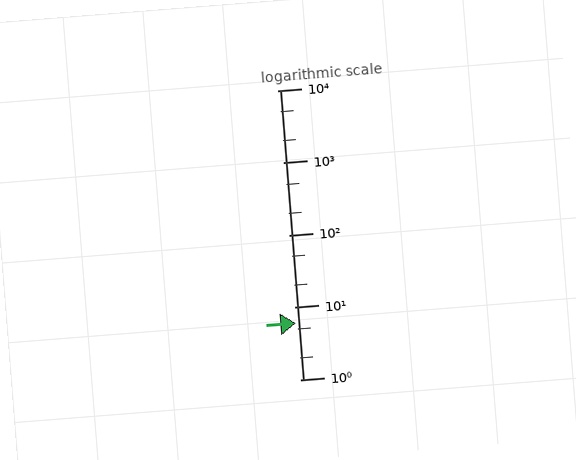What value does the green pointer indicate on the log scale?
The pointer indicates approximately 6.1.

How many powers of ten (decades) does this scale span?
The scale spans 4 decades, from 1 to 10000.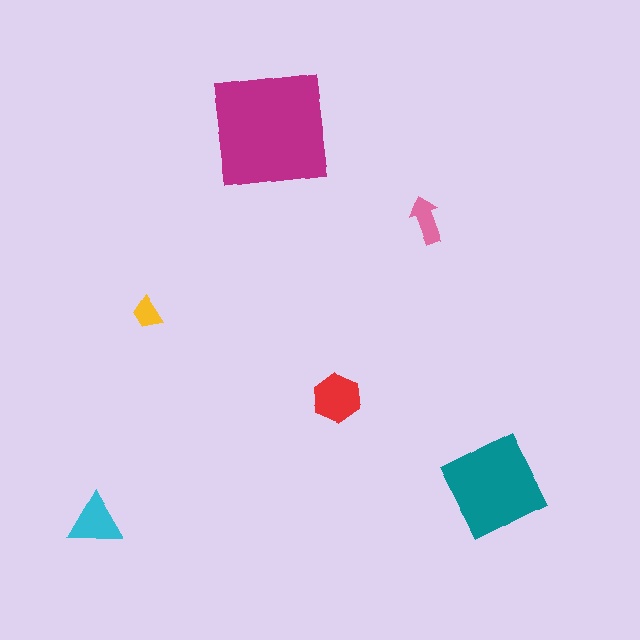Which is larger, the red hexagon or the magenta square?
The magenta square.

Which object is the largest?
The magenta square.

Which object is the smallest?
The yellow trapezoid.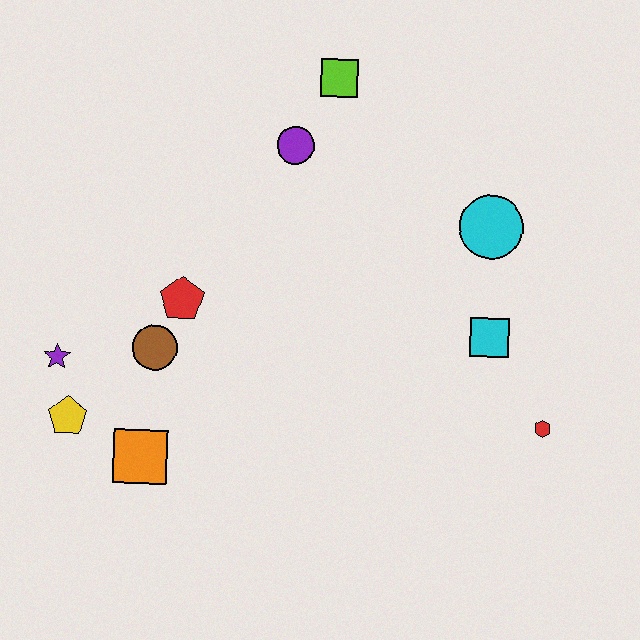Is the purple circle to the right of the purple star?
Yes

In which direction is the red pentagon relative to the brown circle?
The red pentagon is above the brown circle.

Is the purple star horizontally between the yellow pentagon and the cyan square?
No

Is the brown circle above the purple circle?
No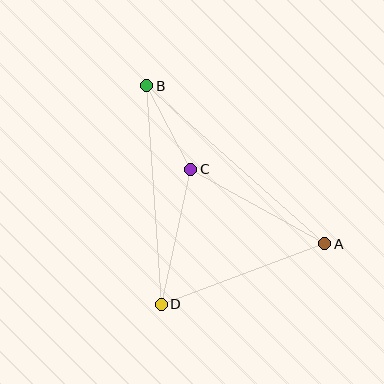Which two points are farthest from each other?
Points A and B are farthest from each other.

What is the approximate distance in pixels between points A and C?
The distance between A and C is approximately 153 pixels.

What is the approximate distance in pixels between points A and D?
The distance between A and D is approximately 174 pixels.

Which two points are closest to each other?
Points B and C are closest to each other.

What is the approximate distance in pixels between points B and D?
The distance between B and D is approximately 219 pixels.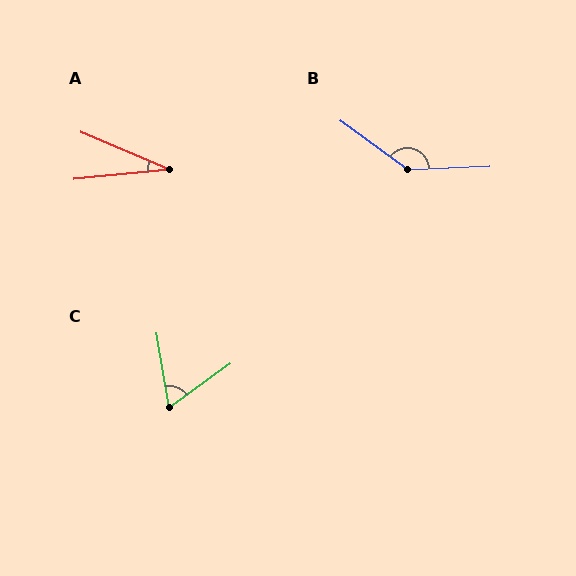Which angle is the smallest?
A, at approximately 29 degrees.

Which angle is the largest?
B, at approximately 141 degrees.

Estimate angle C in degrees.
Approximately 64 degrees.